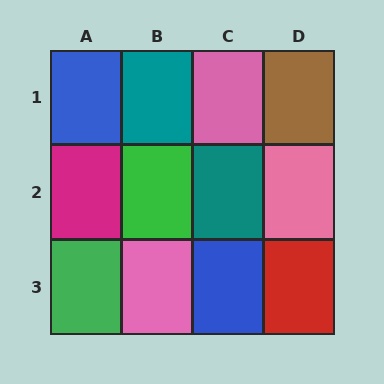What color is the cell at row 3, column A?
Green.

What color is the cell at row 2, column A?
Magenta.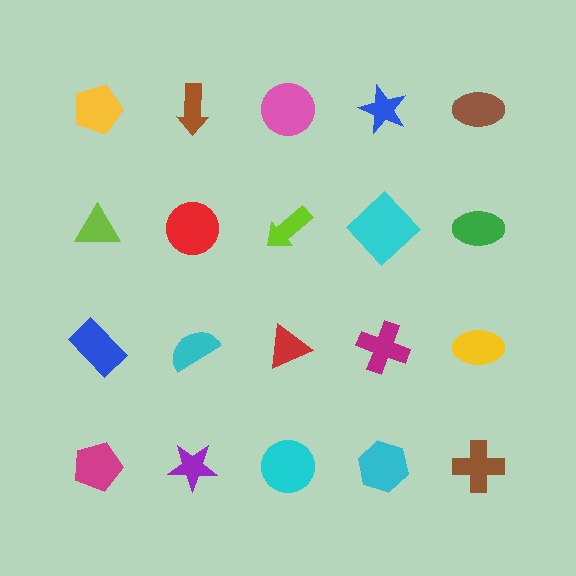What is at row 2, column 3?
A lime arrow.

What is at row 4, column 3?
A cyan circle.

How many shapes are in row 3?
5 shapes.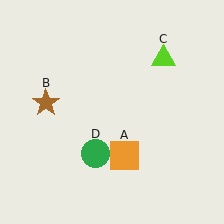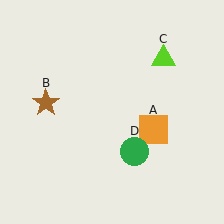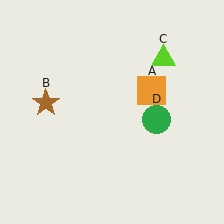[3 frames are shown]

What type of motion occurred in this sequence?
The orange square (object A), green circle (object D) rotated counterclockwise around the center of the scene.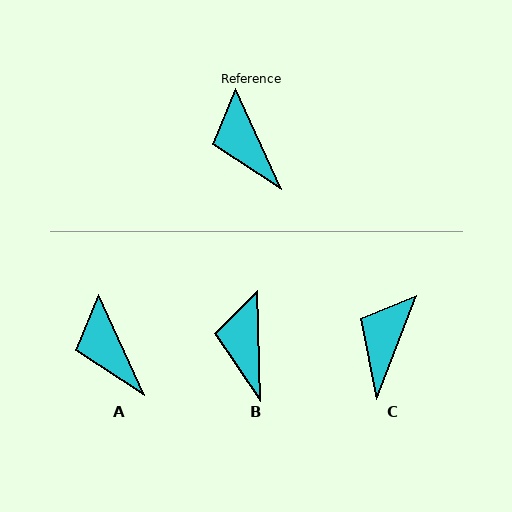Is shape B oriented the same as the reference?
No, it is off by about 23 degrees.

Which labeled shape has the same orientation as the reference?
A.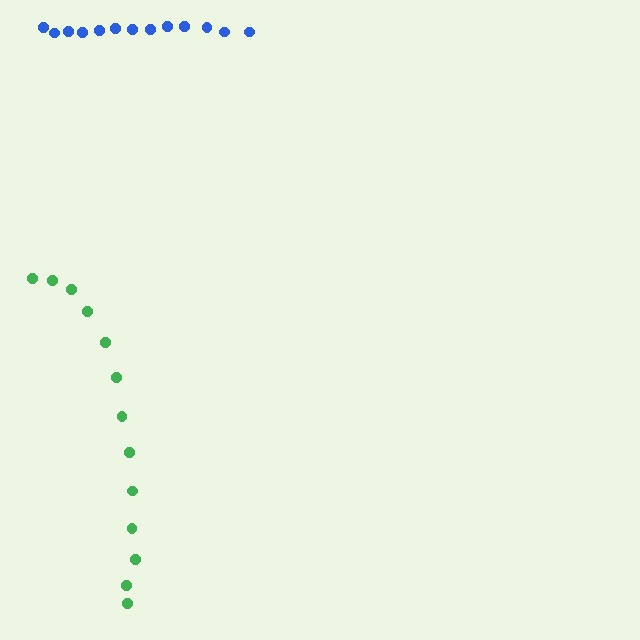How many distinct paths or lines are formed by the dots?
There are 2 distinct paths.